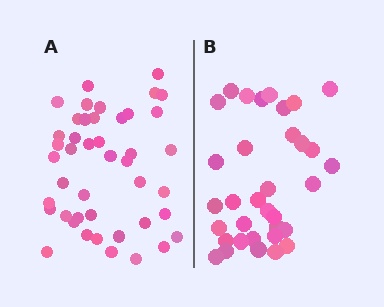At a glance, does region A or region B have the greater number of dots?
Region A (the left region) has more dots.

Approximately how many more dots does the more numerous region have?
Region A has roughly 10 or so more dots than region B.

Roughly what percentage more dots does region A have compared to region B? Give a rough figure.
About 30% more.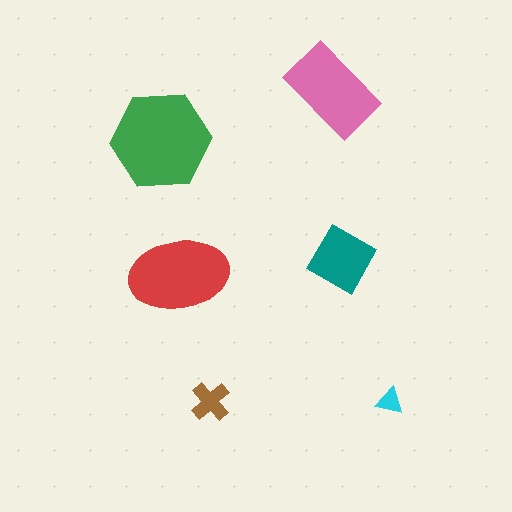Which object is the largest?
The green hexagon.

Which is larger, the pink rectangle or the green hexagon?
The green hexagon.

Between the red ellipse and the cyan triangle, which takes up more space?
The red ellipse.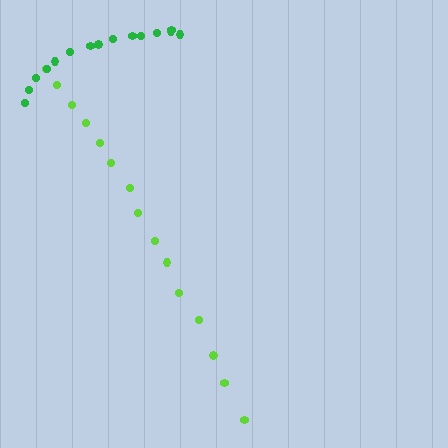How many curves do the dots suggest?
There are 2 distinct paths.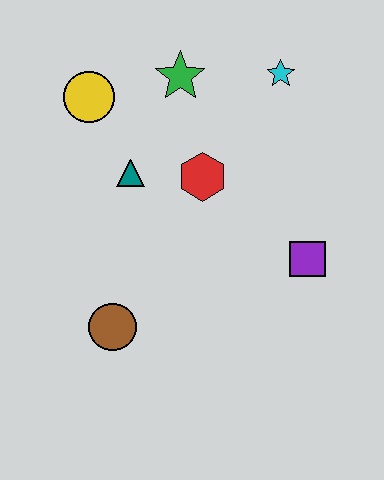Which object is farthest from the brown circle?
The cyan star is farthest from the brown circle.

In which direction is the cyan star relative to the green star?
The cyan star is to the right of the green star.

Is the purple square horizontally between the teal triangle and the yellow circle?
No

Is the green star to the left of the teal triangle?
No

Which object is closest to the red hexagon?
The teal triangle is closest to the red hexagon.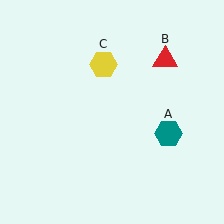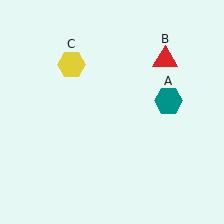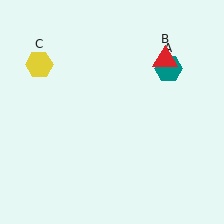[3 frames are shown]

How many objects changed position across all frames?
2 objects changed position: teal hexagon (object A), yellow hexagon (object C).